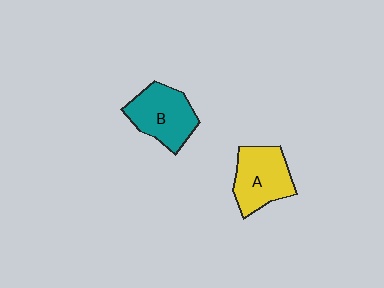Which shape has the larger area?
Shape B (teal).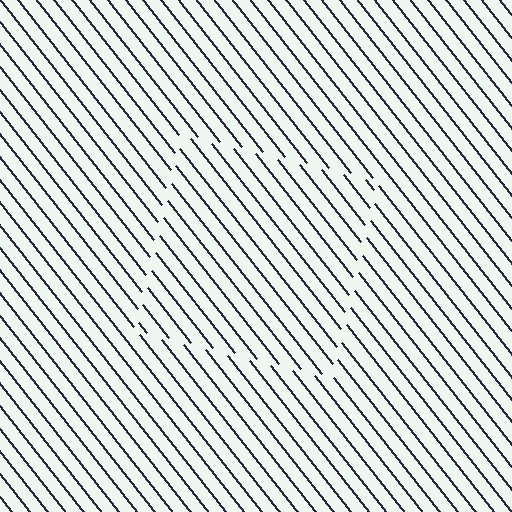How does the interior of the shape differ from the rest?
The interior of the shape contains the same grating, shifted by half a period — the contour is defined by the phase discontinuity where line-ends from the inner and outer gratings abut.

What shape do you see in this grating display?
An illusory square. The interior of the shape contains the same grating, shifted by half a period — the contour is defined by the phase discontinuity where line-ends from the inner and outer gratings abut.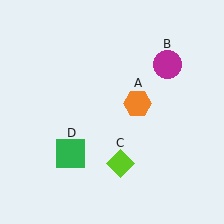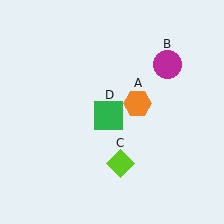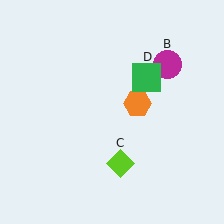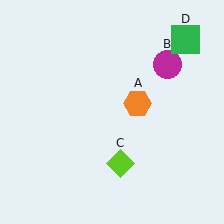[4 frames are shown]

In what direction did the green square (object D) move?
The green square (object D) moved up and to the right.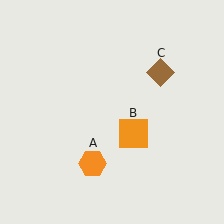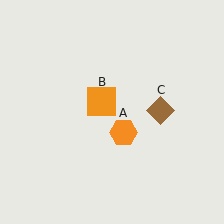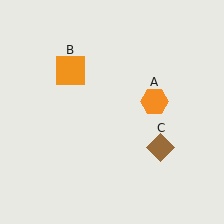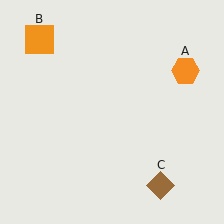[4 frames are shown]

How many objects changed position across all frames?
3 objects changed position: orange hexagon (object A), orange square (object B), brown diamond (object C).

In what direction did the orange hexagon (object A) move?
The orange hexagon (object A) moved up and to the right.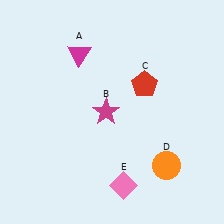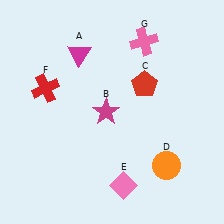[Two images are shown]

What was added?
A red cross (F), a pink cross (G) were added in Image 2.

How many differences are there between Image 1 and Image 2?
There are 2 differences between the two images.